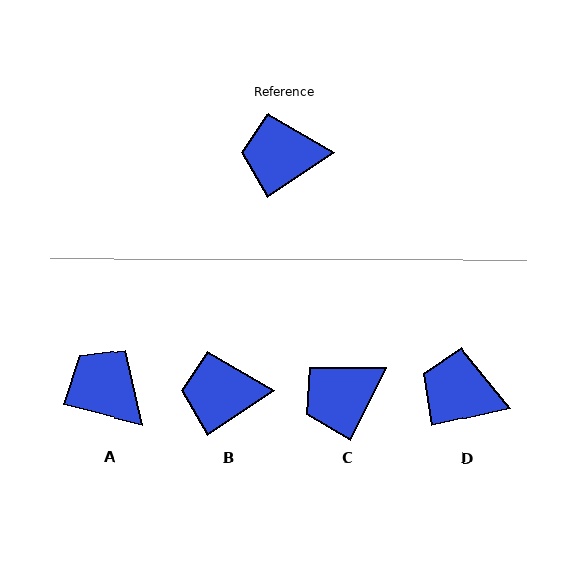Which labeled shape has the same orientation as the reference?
B.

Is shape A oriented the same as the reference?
No, it is off by about 48 degrees.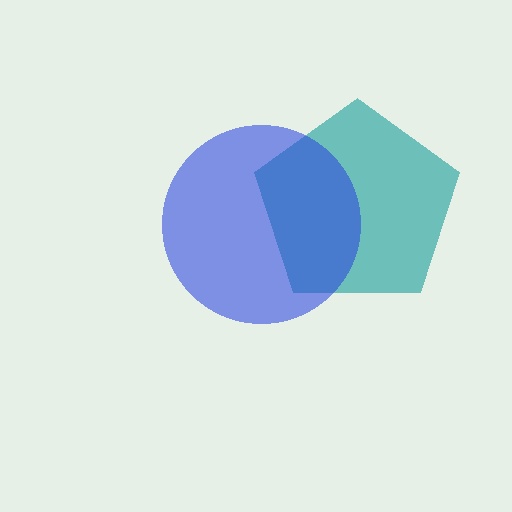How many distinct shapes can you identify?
There are 2 distinct shapes: a teal pentagon, a blue circle.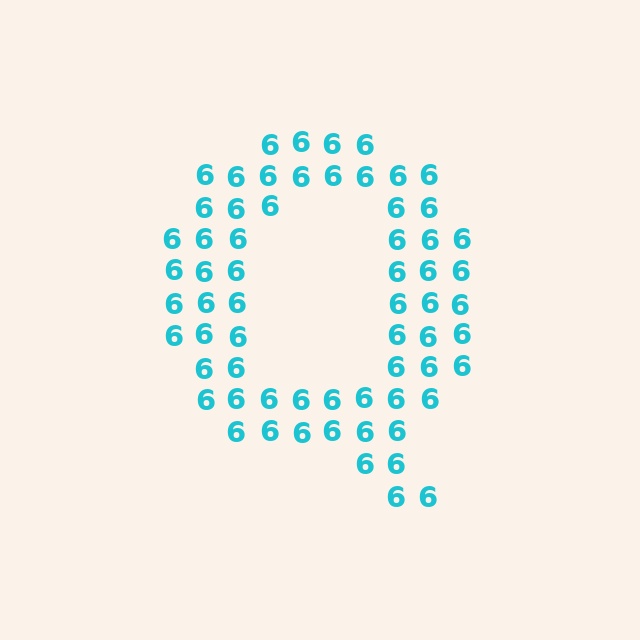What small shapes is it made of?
It is made of small digit 6's.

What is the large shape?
The large shape is the letter Q.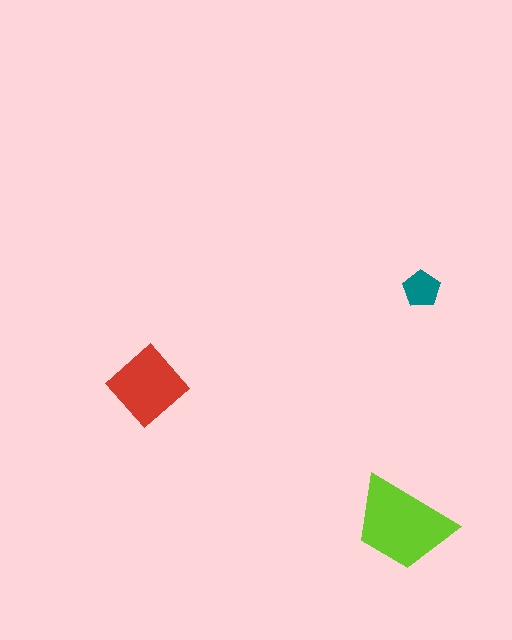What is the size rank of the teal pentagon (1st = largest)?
3rd.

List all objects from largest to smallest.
The lime trapezoid, the red diamond, the teal pentagon.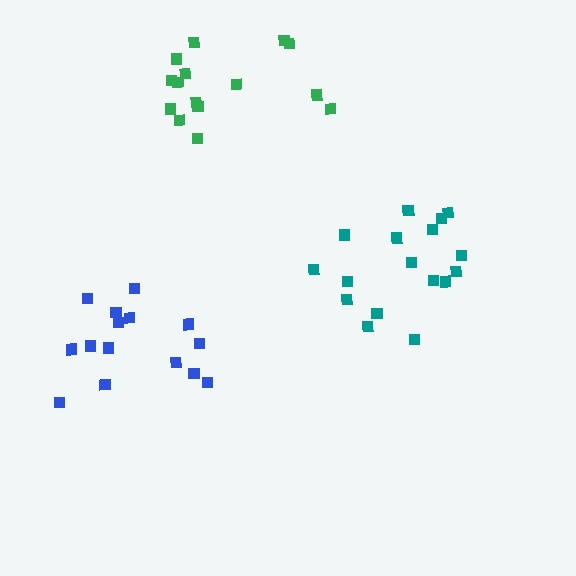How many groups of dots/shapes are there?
There are 3 groups.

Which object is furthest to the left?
The blue cluster is leftmost.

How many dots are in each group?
Group 1: 15 dots, Group 2: 17 dots, Group 3: 15 dots (47 total).